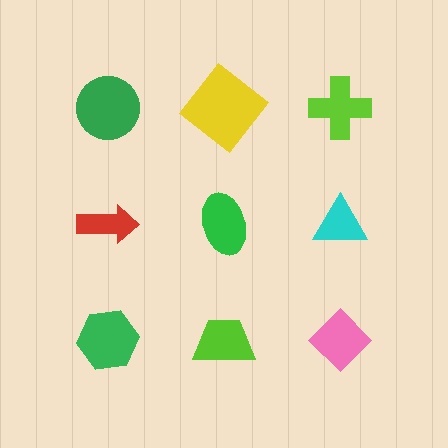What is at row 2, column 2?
A green ellipse.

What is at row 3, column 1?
A green hexagon.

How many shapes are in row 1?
3 shapes.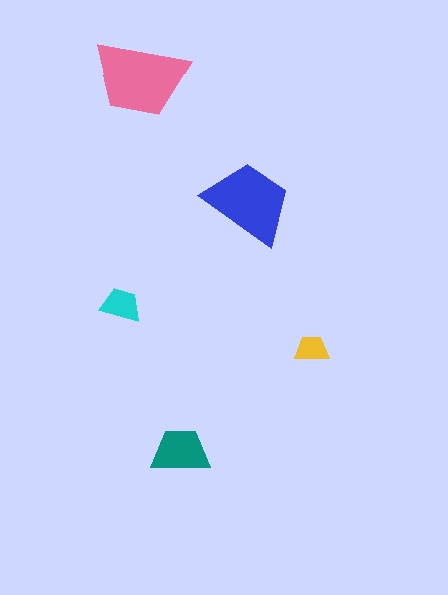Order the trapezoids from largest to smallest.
the pink one, the blue one, the teal one, the cyan one, the yellow one.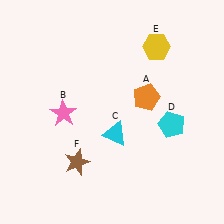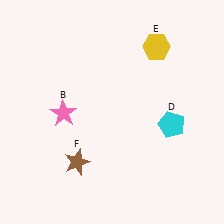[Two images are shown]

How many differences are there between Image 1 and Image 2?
There are 2 differences between the two images.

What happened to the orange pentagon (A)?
The orange pentagon (A) was removed in Image 2. It was in the top-right area of Image 1.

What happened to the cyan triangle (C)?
The cyan triangle (C) was removed in Image 2. It was in the bottom-right area of Image 1.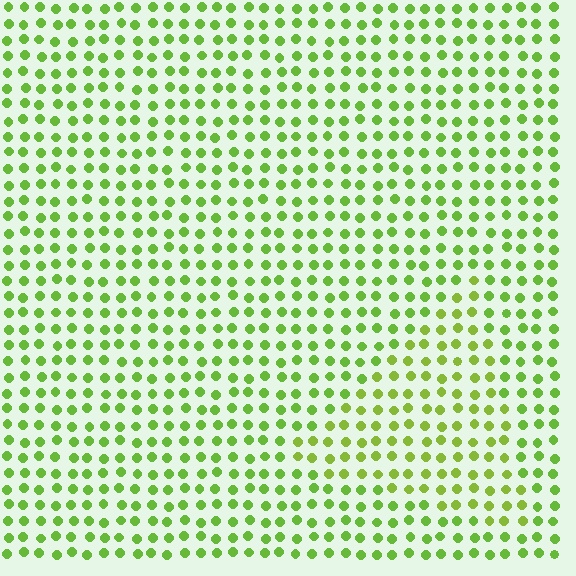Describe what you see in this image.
The image is filled with small lime elements in a uniform arrangement. A triangle-shaped region is visible where the elements are tinted to a slightly different hue, forming a subtle color boundary.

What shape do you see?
I see a triangle.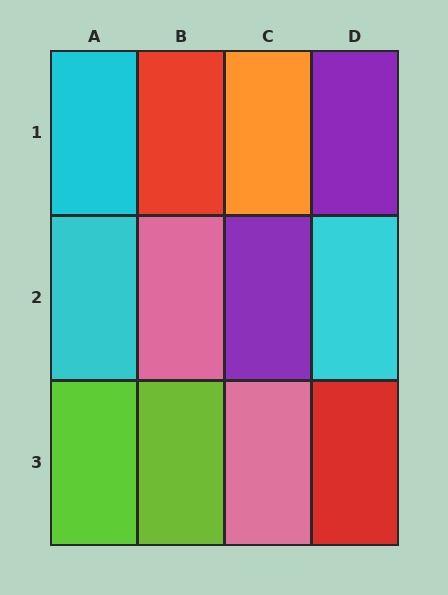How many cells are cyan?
3 cells are cyan.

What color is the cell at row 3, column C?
Pink.